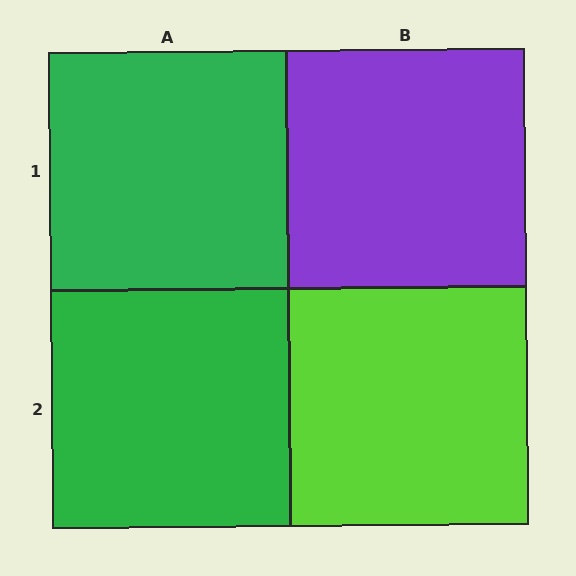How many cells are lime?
1 cell is lime.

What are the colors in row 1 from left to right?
Green, purple.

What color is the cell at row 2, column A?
Green.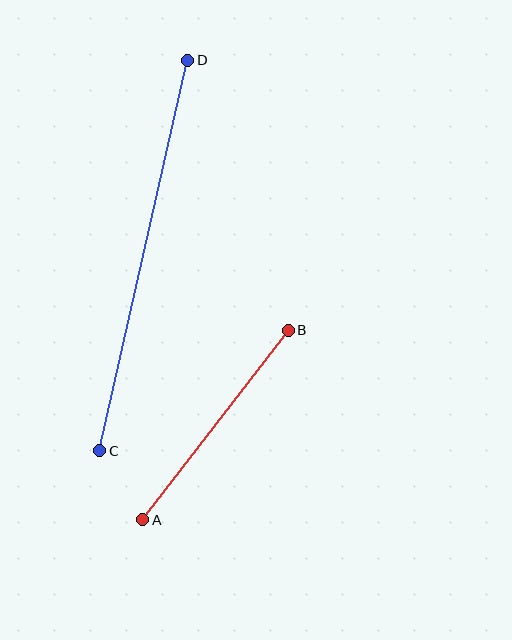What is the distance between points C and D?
The distance is approximately 401 pixels.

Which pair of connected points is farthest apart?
Points C and D are farthest apart.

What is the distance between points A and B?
The distance is approximately 238 pixels.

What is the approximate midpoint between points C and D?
The midpoint is at approximately (144, 256) pixels.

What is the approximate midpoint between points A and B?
The midpoint is at approximately (216, 425) pixels.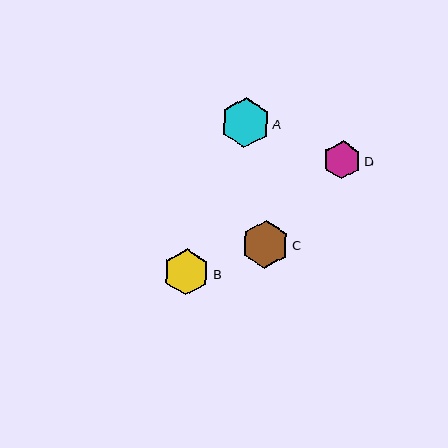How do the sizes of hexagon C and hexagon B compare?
Hexagon C and hexagon B are approximately the same size.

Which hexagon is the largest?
Hexagon A is the largest with a size of approximately 49 pixels.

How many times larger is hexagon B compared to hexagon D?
Hexagon B is approximately 1.2 times the size of hexagon D.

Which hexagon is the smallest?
Hexagon D is the smallest with a size of approximately 38 pixels.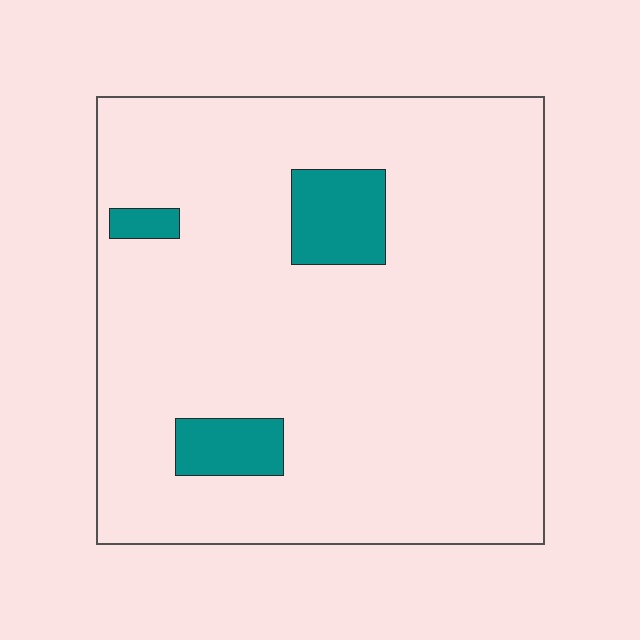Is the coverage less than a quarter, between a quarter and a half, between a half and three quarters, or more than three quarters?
Less than a quarter.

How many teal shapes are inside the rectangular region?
3.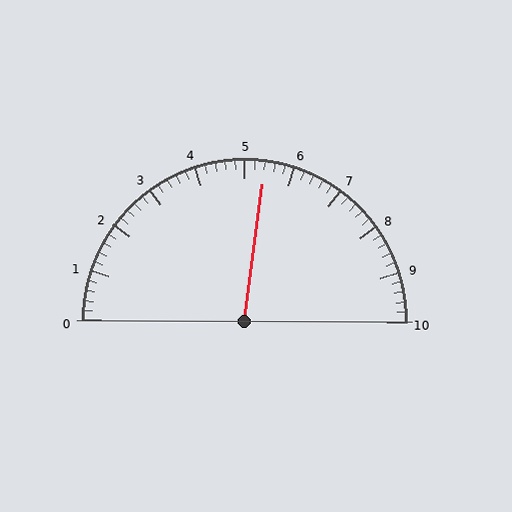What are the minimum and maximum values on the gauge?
The gauge ranges from 0 to 10.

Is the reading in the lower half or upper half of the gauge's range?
The reading is in the upper half of the range (0 to 10).